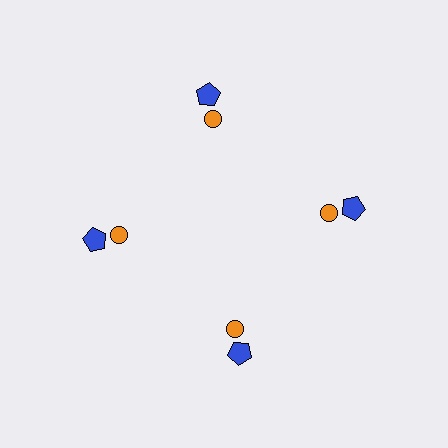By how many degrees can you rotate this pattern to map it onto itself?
The pattern maps onto itself every 90 degrees of rotation.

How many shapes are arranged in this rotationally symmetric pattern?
There are 8 shapes, arranged in 4 groups of 2.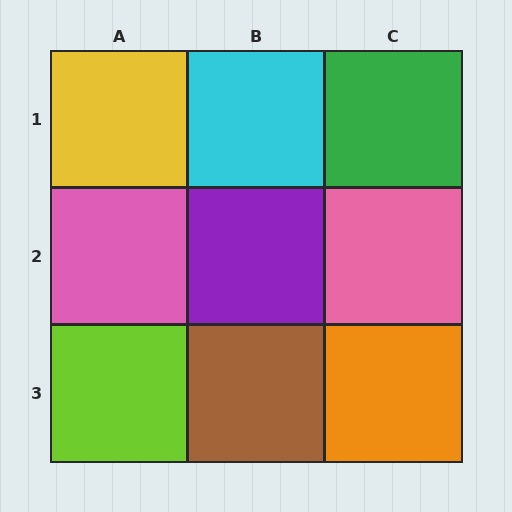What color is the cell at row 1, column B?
Cyan.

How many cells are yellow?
1 cell is yellow.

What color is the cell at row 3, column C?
Orange.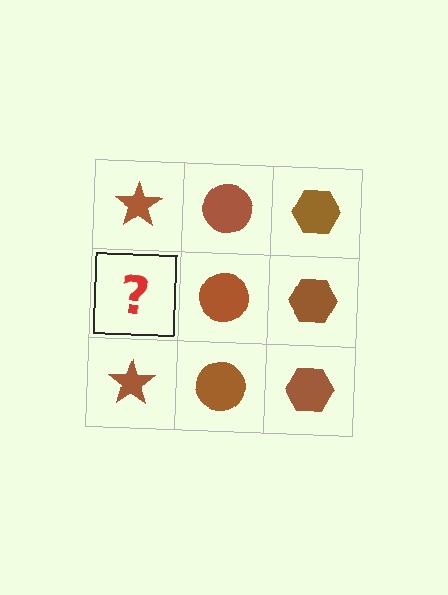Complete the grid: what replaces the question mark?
The question mark should be replaced with a brown star.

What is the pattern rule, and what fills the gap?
The rule is that each column has a consistent shape. The gap should be filled with a brown star.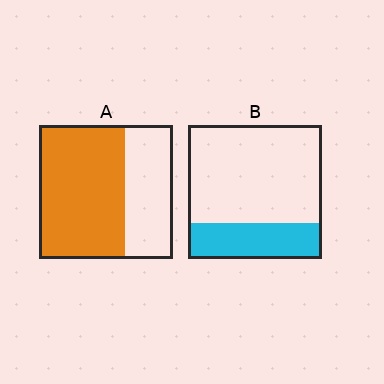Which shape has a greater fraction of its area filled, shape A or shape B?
Shape A.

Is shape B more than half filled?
No.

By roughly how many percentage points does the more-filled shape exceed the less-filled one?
By roughly 35 percentage points (A over B).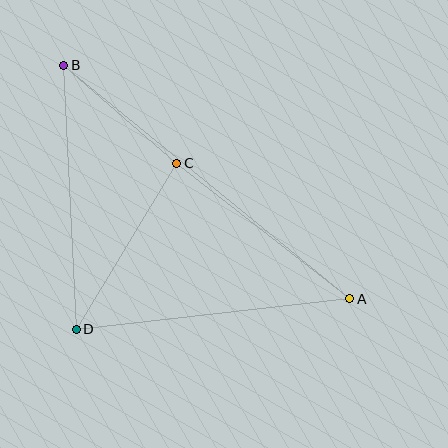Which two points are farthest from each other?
Points A and B are farthest from each other.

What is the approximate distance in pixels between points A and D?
The distance between A and D is approximately 275 pixels.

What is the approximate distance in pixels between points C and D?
The distance between C and D is approximately 194 pixels.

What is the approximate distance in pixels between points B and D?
The distance between B and D is approximately 264 pixels.